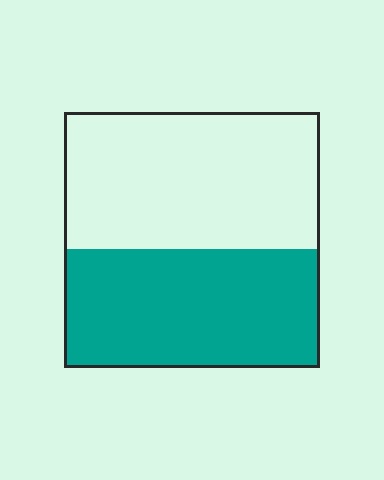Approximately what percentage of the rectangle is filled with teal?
Approximately 45%.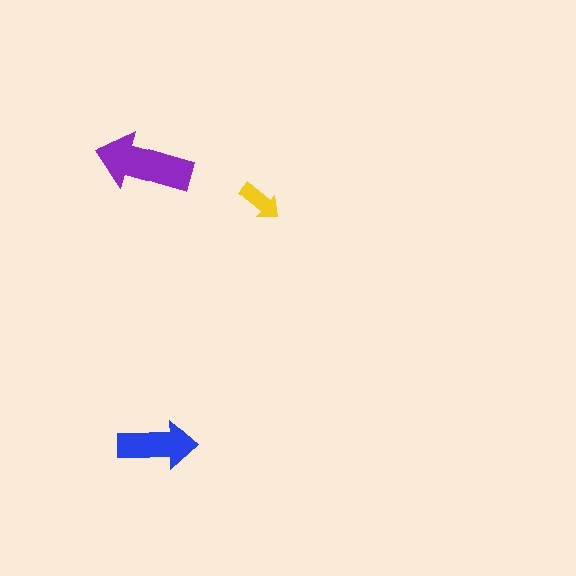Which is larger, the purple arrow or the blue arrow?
The purple one.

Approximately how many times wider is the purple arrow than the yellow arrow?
About 2 times wider.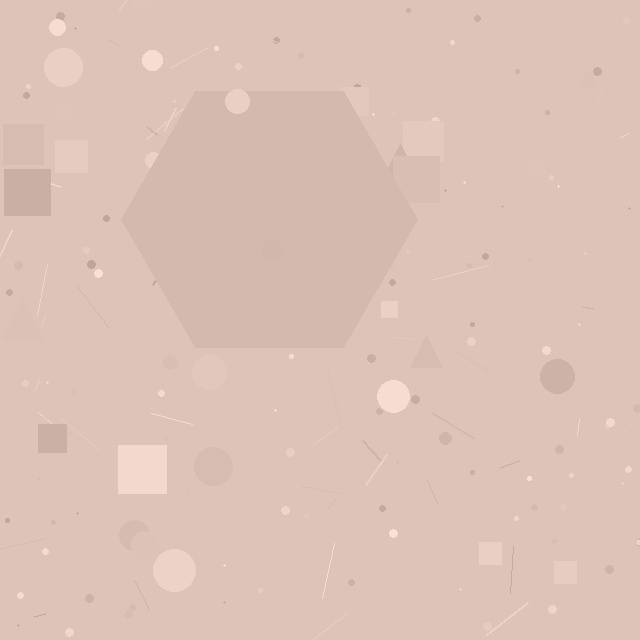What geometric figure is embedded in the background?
A hexagon is embedded in the background.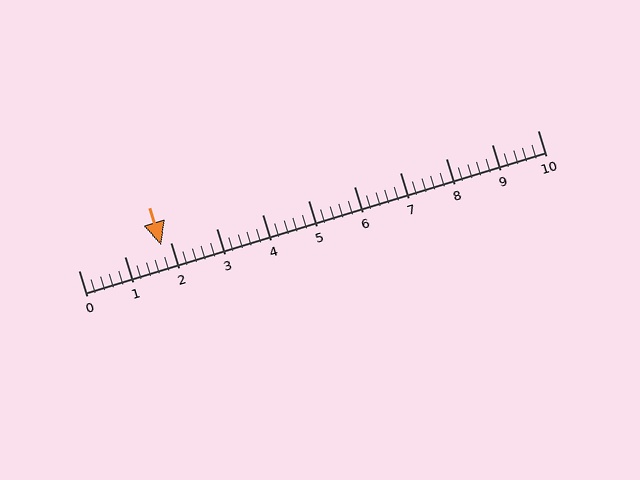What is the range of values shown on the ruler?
The ruler shows values from 0 to 10.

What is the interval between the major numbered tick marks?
The major tick marks are spaced 1 units apart.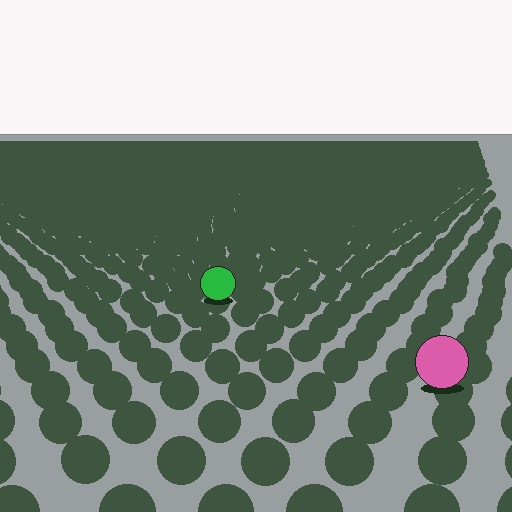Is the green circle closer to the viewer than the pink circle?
No. The pink circle is closer — you can tell from the texture gradient: the ground texture is coarser near it.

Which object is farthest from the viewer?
The green circle is farthest from the viewer. It appears smaller and the ground texture around it is denser.